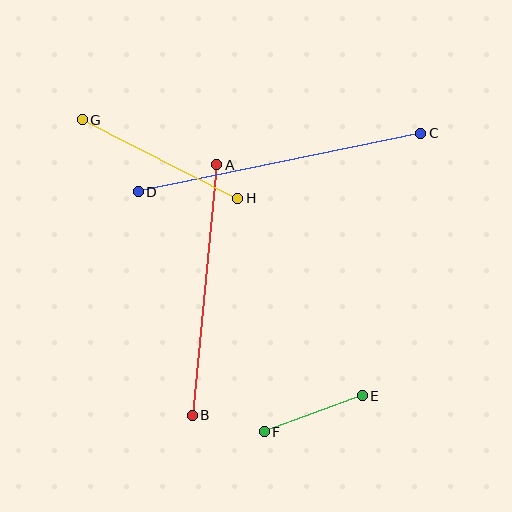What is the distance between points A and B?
The distance is approximately 252 pixels.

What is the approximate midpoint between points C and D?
The midpoint is at approximately (280, 163) pixels.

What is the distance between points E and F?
The distance is approximately 104 pixels.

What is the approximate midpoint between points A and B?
The midpoint is at approximately (205, 290) pixels.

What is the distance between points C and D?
The distance is approximately 289 pixels.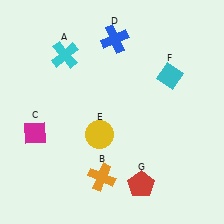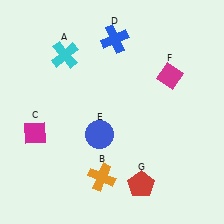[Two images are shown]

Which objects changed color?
E changed from yellow to blue. F changed from cyan to magenta.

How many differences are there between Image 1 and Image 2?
There are 2 differences between the two images.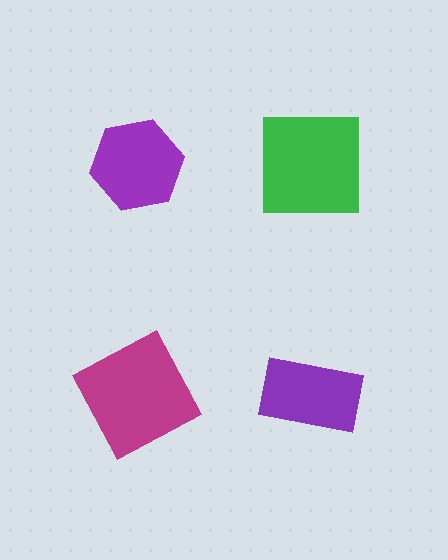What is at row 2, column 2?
A purple rectangle.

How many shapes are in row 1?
2 shapes.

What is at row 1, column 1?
A purple hexagon.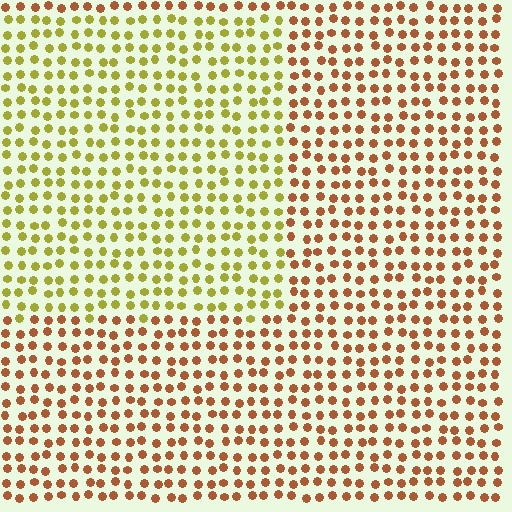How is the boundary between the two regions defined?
The boundary is defined purely by a slight shift in hue (about 45 degrees). Spacing, size, and orientation are identical on both sides.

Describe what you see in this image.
The image is filled with small brown elements in a uniform arrangement. A rectangle-shaped region is visible where the elements are tinted to a slightly different hue, forming a subtle color boundary.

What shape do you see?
I see a rectangle.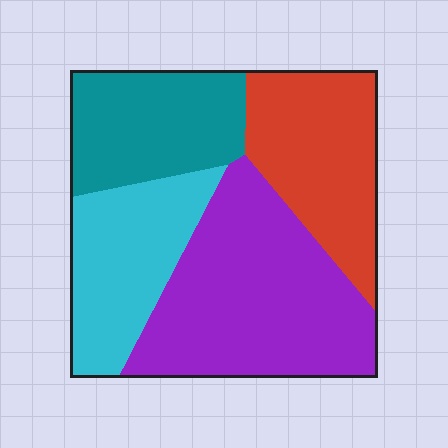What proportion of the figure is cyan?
Cyan covers 21% of the figure.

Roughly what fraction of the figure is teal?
Teal covers 20% of the figure.